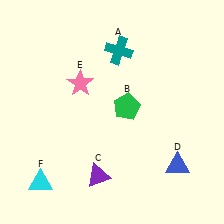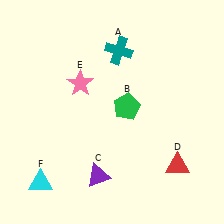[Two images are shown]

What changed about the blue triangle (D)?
In Image 1, D is blue. In Image 2, it changed to red.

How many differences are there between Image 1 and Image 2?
There is 1 difference between the two images.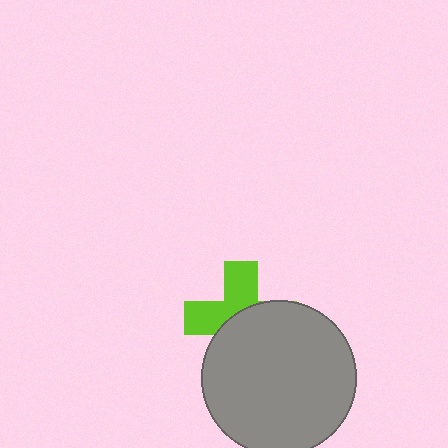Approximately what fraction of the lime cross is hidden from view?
Roughly 55% of the lime cross is hidden behind the gray circle.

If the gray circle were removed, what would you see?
You would see the complete lime cross.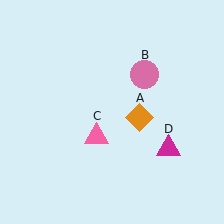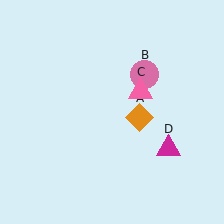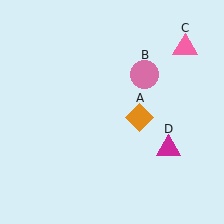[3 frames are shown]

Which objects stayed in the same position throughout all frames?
Orange diamond (object A) and pink circle (object B) and magenta triangle (object D) remained stationary.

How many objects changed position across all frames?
1 object changed position: pink triangle (object C).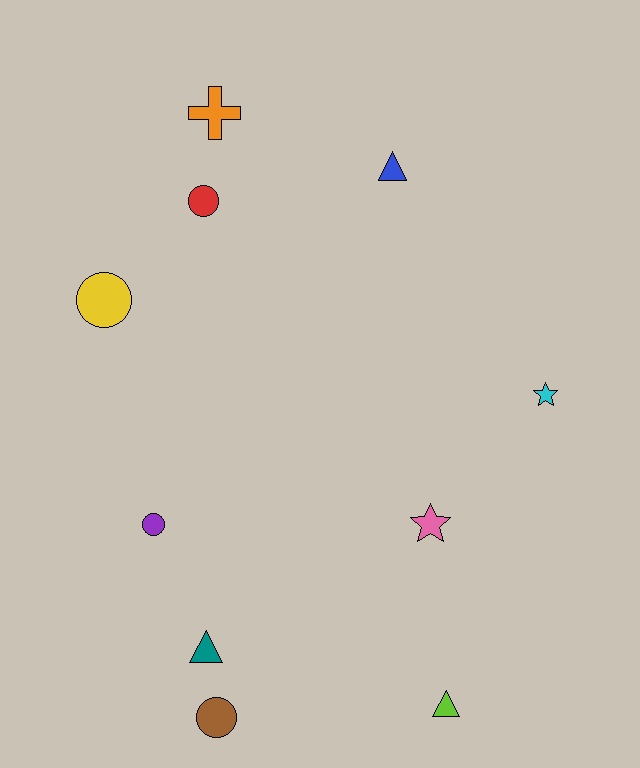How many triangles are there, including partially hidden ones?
There are 3 triangles.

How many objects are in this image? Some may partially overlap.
There are 10 objects.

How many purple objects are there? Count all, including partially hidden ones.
There is 1 purple object.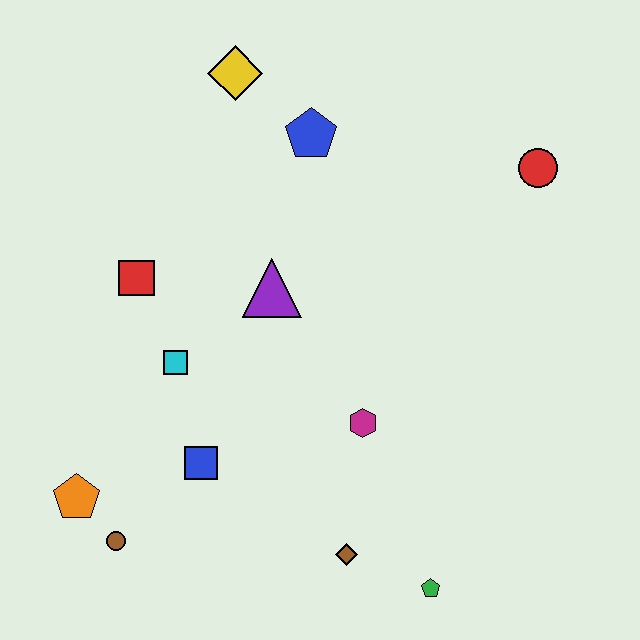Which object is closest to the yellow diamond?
The blue pentagon is closest to the yellow diamond.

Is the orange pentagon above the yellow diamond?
No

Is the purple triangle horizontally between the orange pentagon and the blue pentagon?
Yes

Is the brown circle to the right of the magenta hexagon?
No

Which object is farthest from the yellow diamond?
The green pentagon is farthest from the yellow diamond.